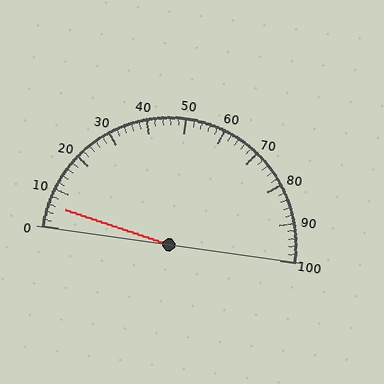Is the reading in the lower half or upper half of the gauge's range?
The reading is in the lower half of the range (0 to 100).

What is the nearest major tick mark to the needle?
The nearest major tick mark is 10.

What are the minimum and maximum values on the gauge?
The gauge ranges from 0 to 100.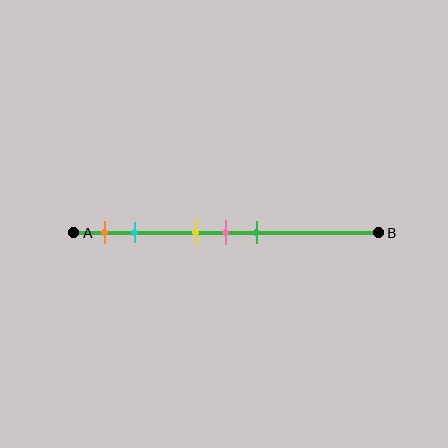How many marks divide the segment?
There are 5 marks dividing the segment.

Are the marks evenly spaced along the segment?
No, the marks are not evenly spaced.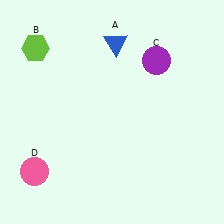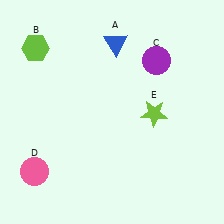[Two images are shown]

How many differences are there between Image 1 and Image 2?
There is 1 difference between the two images.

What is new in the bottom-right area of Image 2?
A lime star (E) was added in the bottom-right area of Image 2.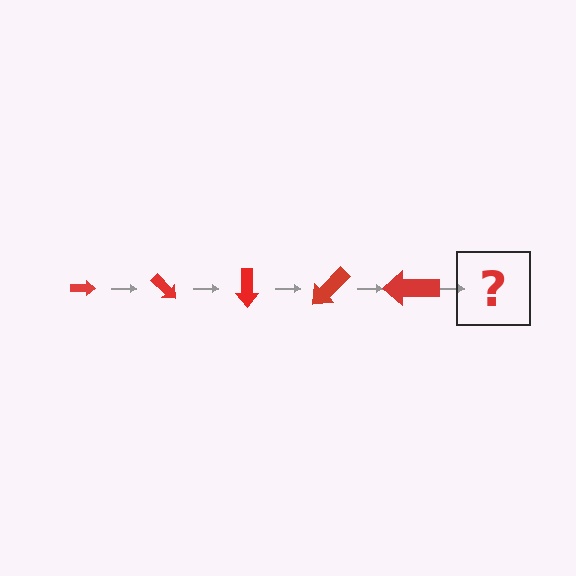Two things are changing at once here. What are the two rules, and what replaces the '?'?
The two rules are that the arrow grows larger each step and it rotates 45 degrees each step. The '?' should be an arrow, larger than the previous one and rotated 225 degrees from the start.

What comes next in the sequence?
The next element should be an arrow, larger than the previous one and rotated 225 degrees from the start.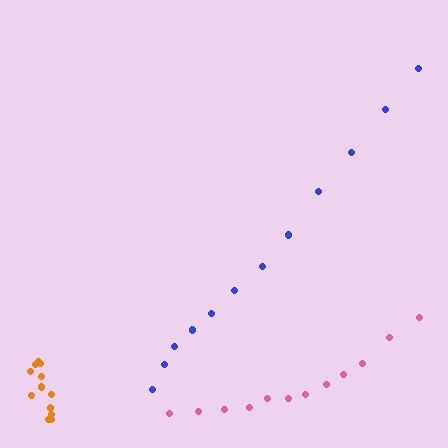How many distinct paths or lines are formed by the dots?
There are 3 distinct paths.